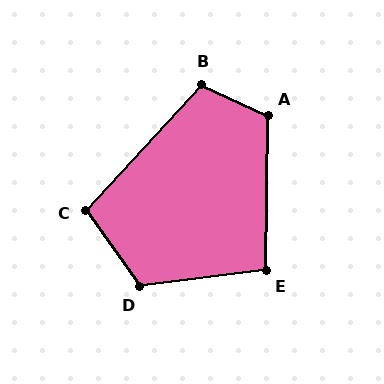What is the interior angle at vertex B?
Approximately 107 degrees (obtuse).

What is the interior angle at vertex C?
Approximately 102 degrees (obtuse).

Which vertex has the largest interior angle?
D, at approximately 118 degrees.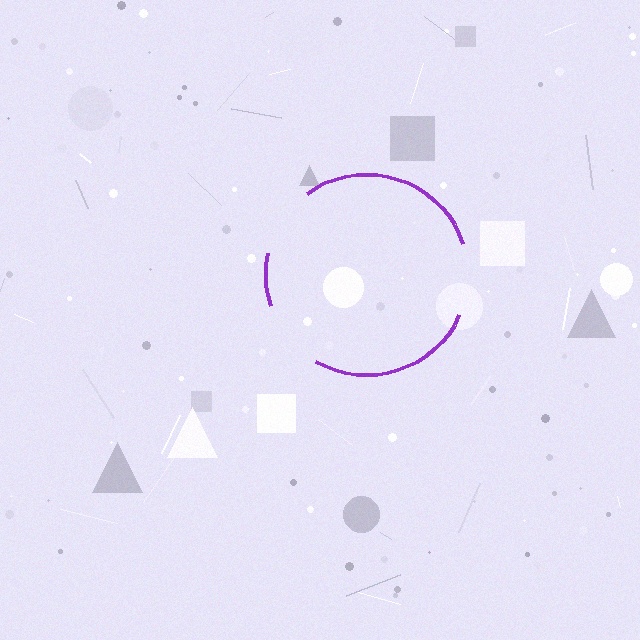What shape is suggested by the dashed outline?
The dashed outline suggests a circle.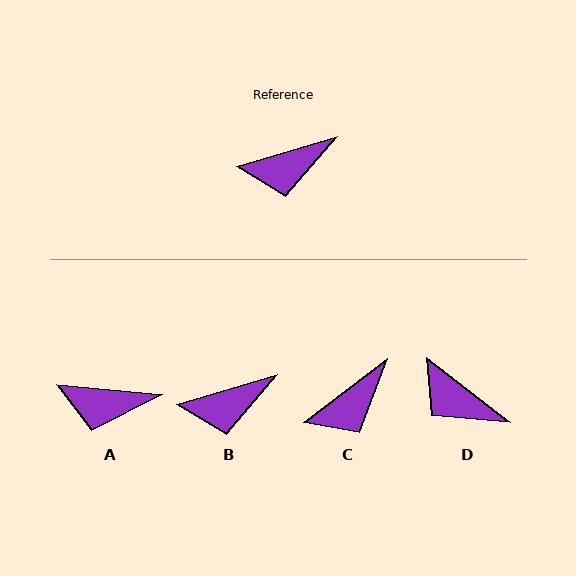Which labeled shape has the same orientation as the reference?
B.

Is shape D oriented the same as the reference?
No, it is off by about 54 degrees.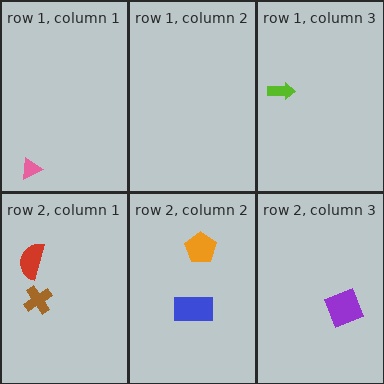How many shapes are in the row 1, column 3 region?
1.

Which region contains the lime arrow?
The row 1, column 3 region.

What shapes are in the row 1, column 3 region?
The lime arrow.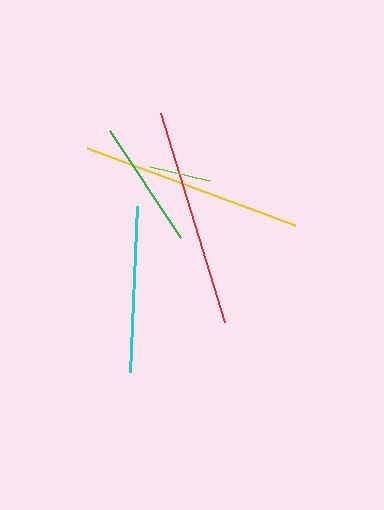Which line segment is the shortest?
The lime line is the shortest at approximately 61 pixels.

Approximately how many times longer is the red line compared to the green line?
The red line is approximately 1.7 times the length of the green line.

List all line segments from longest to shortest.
From longest to shortest: yellow, red, cyan, green, lime.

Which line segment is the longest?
The yellow line is the longest at approximately 221 pixels.